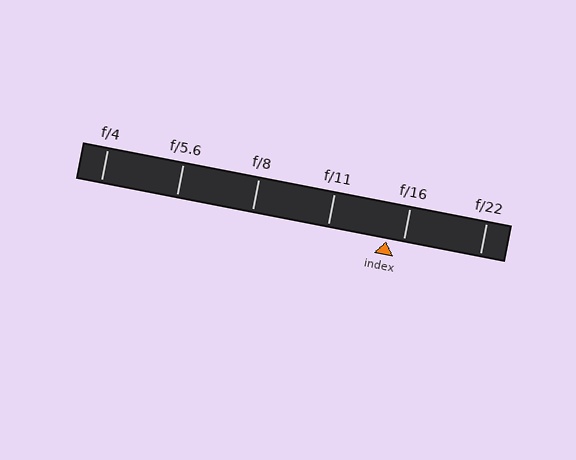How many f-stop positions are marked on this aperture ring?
There are 6 f-stop positions marked.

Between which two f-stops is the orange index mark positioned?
The index mark is between f/11 and f/16.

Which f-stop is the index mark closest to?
The index mark is closest to f/16.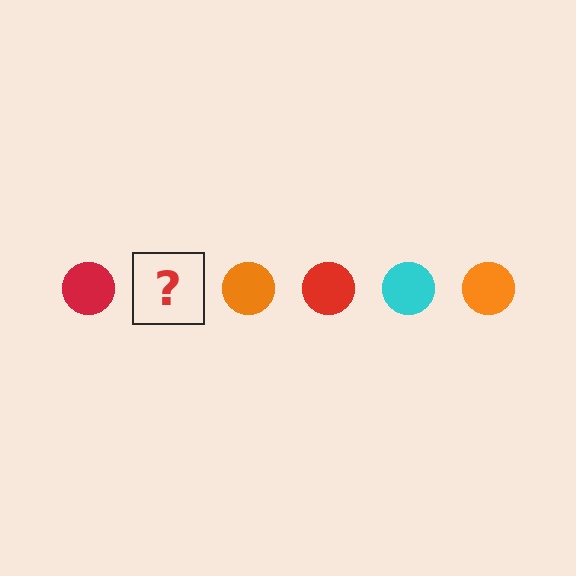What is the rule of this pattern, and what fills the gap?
The rule is that the pattern cycles through red, cyan, orange circles. The gap should be filled with a cyan circle.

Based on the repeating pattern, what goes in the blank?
The blank should be a cyan circle.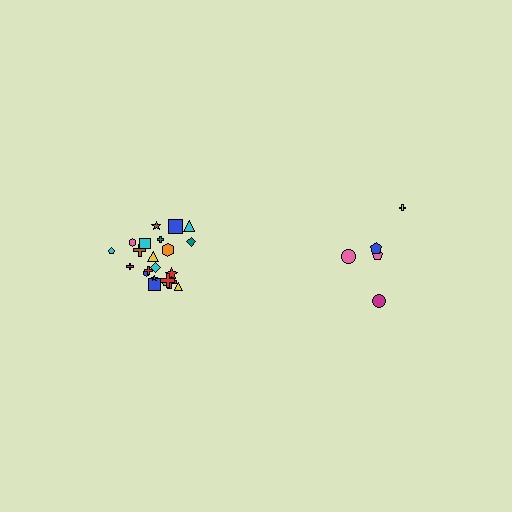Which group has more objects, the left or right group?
The left group.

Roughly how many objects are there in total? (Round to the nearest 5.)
Roughly 25 objects in total.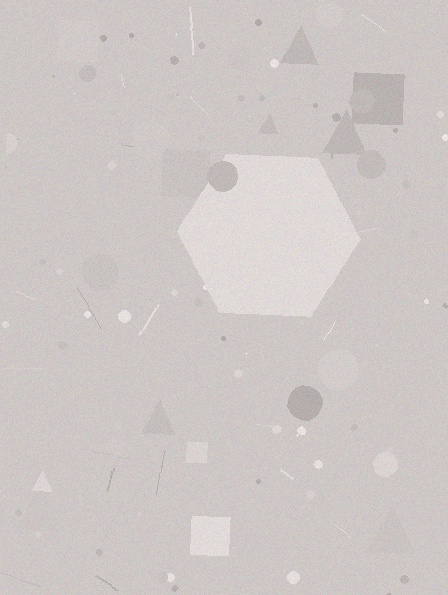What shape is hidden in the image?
A hexagon is hidden in the image.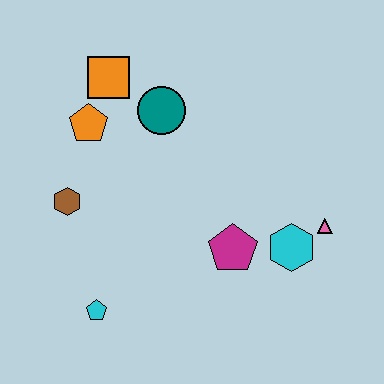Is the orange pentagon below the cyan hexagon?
No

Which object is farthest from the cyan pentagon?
The pink triangle is farthest from the cyan pentagon.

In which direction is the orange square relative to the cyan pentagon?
The orange square is above the cyan pentagon.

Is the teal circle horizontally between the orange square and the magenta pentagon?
Yes